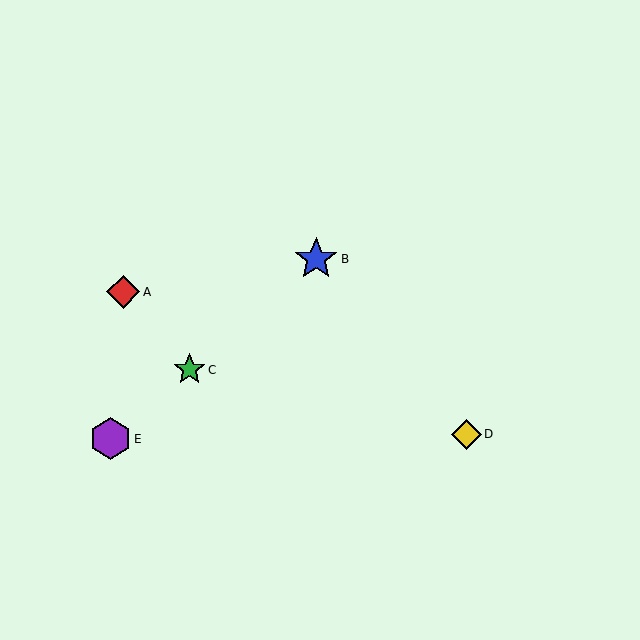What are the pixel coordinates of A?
Object A is at (123, 292).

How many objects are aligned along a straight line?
3 objects (B, C, E) are aligned along a straight line.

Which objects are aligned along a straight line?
Objects B, C, E are aligned along a straight line.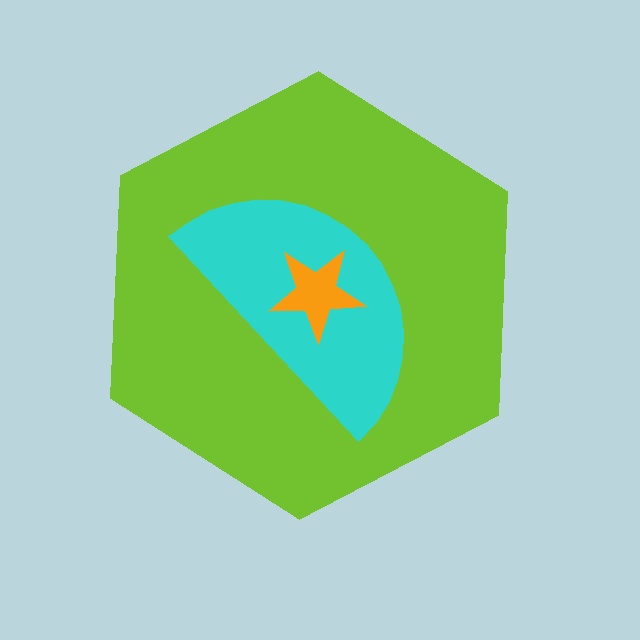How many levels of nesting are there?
3.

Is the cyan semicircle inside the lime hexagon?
Yes.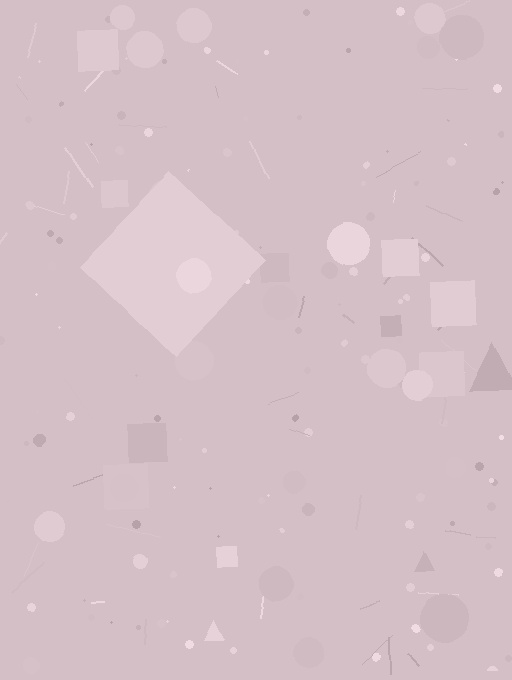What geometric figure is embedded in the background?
A diamond is embedded in the background.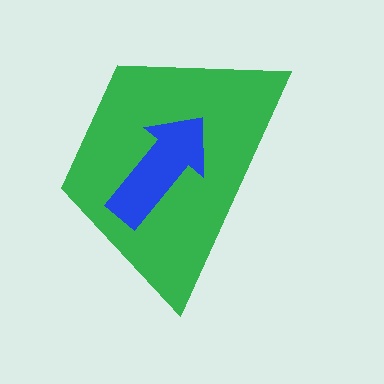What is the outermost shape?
The green trapezoid.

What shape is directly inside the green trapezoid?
The blue arrow.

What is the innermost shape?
The blue arrow.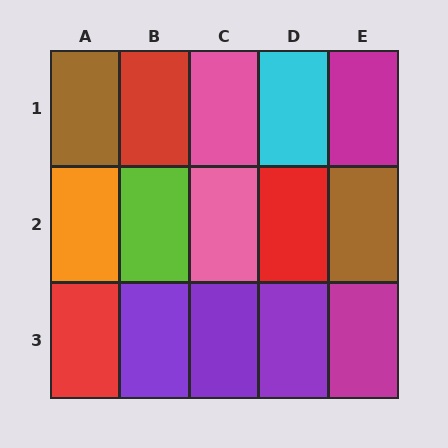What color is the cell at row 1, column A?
Brown.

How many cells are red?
3 cells are red.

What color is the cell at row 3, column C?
Purple.